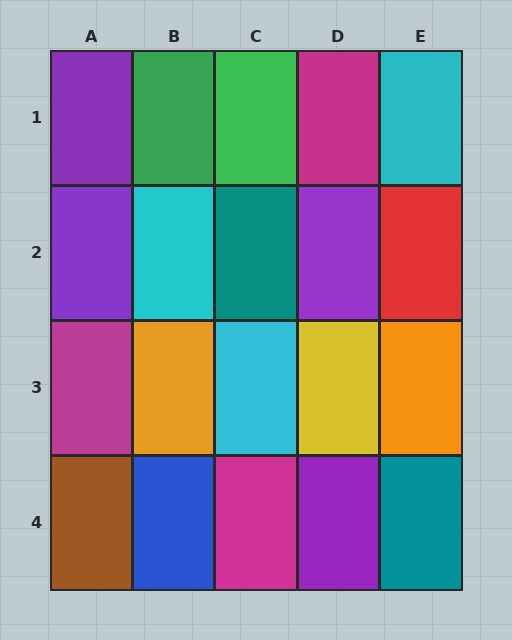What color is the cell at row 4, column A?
Brown.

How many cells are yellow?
1 cell is yellow.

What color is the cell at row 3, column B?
Orange.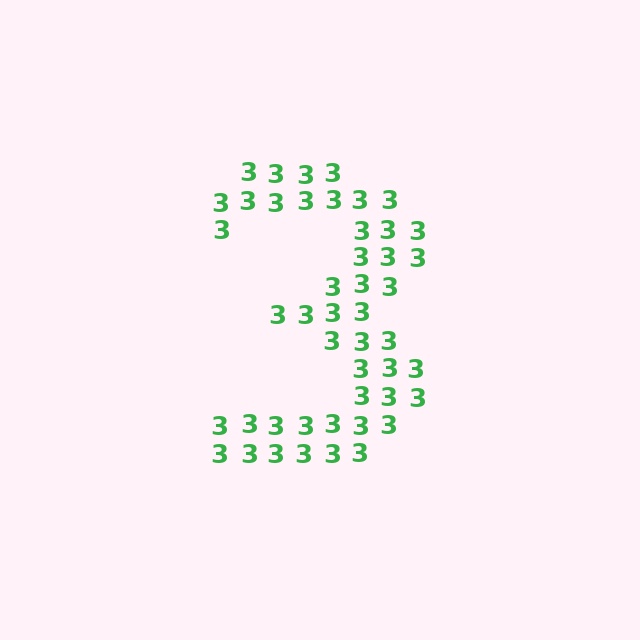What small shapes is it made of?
It is made of small digit 3's.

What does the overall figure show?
The overall figure shows the digit 3.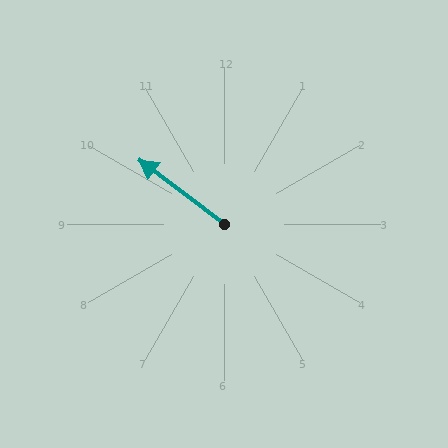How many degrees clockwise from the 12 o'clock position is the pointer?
Approximately 307 degrees.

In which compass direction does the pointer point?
Northwest.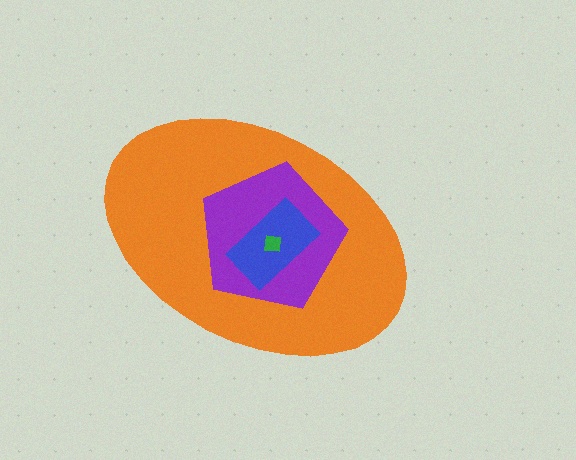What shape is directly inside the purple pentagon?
The blue rectangle.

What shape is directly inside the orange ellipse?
The purple pentagon.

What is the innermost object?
The green square.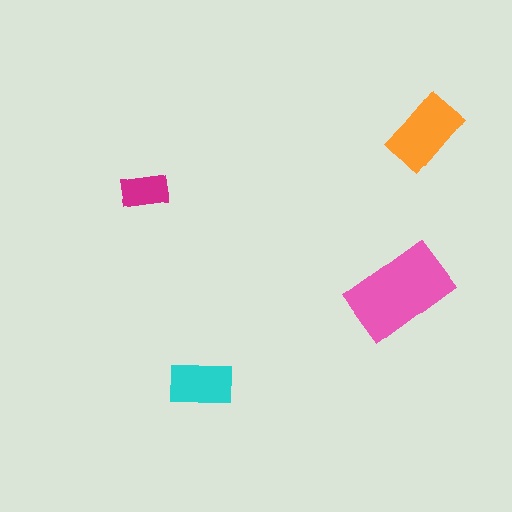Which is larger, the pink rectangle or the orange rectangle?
The pink one.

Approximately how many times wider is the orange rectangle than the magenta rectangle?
About 1.5 times wider.